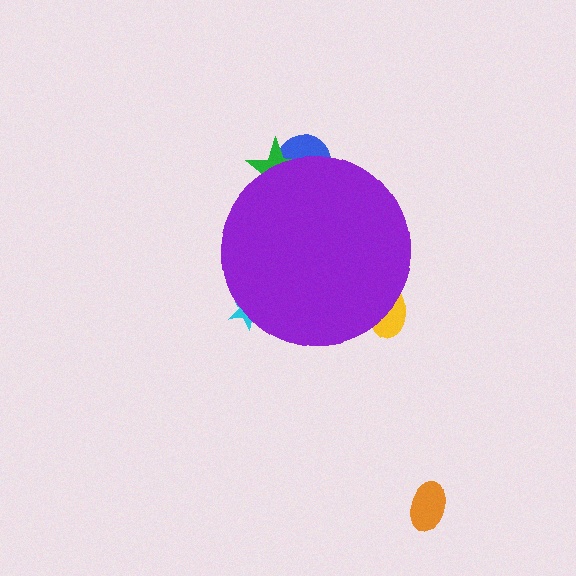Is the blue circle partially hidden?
Yes, the blue circle is partially hidden behind the purple circle.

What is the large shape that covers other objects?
A purple circle.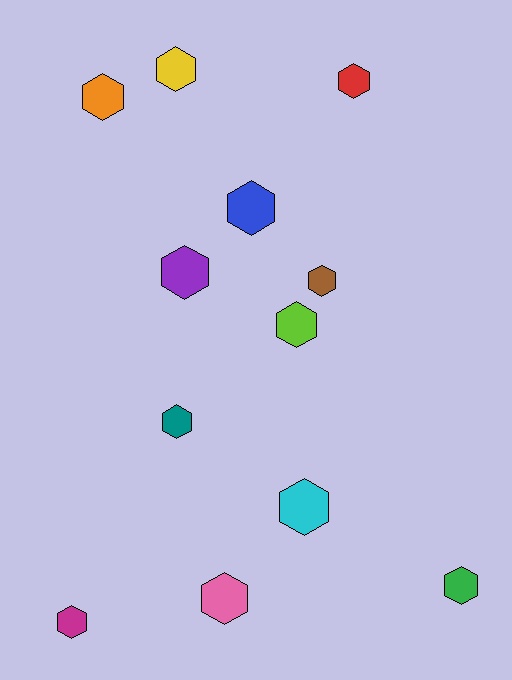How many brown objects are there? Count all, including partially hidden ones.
There is 1 brown object.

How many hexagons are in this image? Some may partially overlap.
There are 12 hexagons.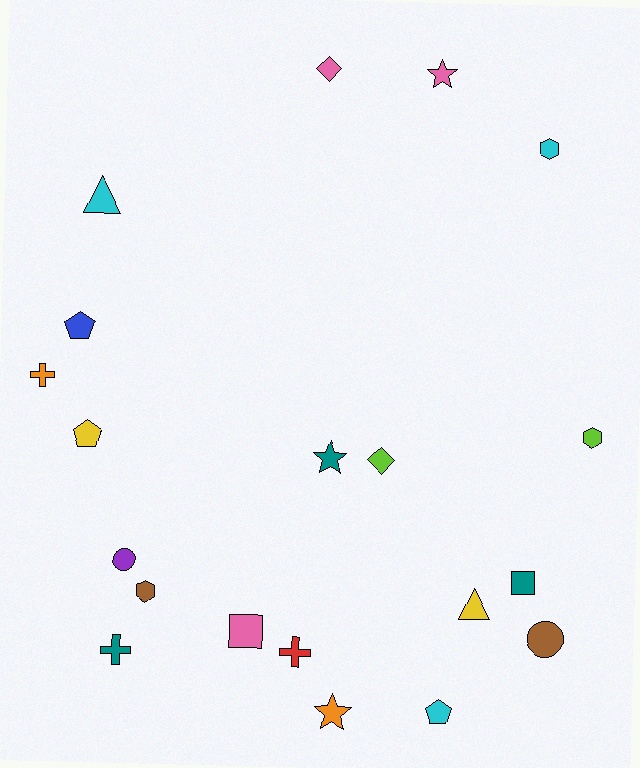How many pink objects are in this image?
There are 3 pink objects.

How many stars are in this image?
There are 3 stars.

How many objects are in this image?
There are 20 objects.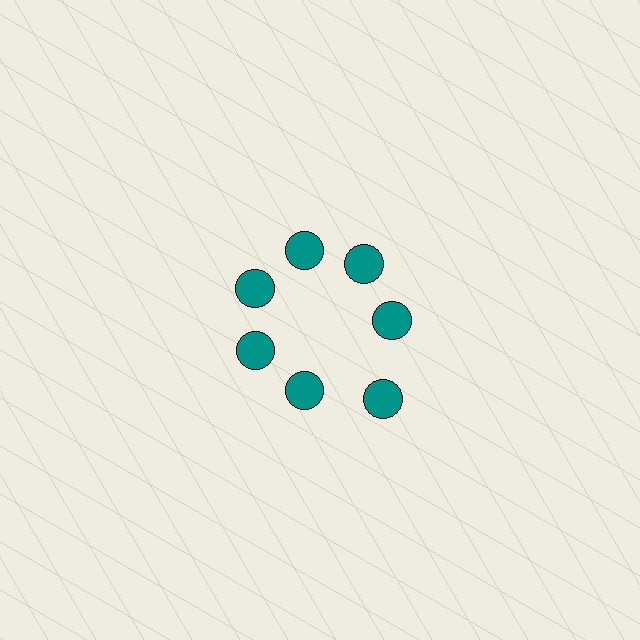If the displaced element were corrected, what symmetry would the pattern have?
It would have 7-fold rotational symmetry — the pattern would map onto itself every 51 degrees.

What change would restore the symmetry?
The symmetry would be restored by moving it inward, back onto the ring so that all 7 circles sit at equal angles and equal distance from the center.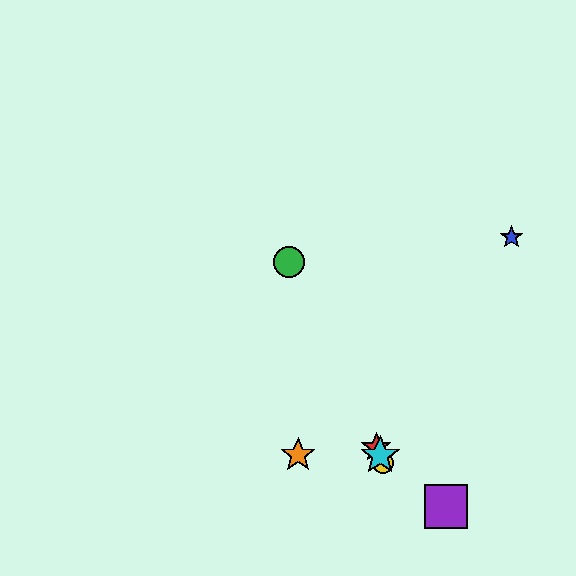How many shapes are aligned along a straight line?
4 shapes (the red star, the green circle, the yellow circle, the cyan star) are aligned along a straight line.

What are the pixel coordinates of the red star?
The red star is at (376, 448).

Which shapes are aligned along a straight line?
The red star, the green circle, the yellow circle, the cyan star are aligned along a straight line.